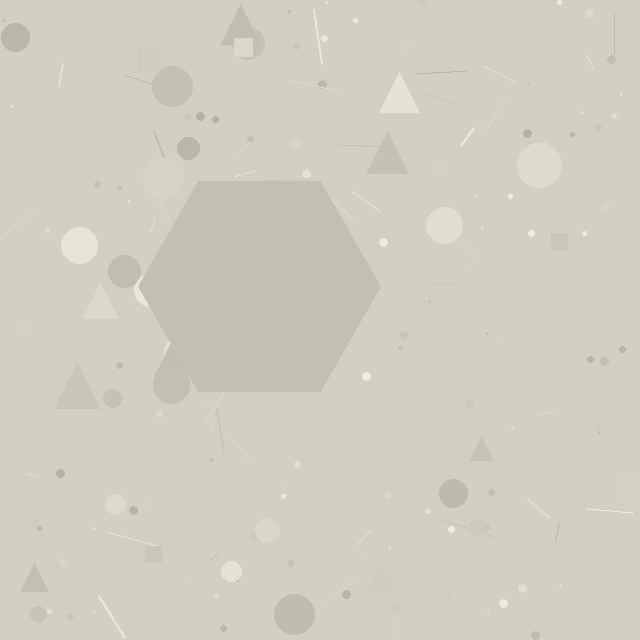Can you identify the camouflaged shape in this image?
The camouflaged shape is a hexagon.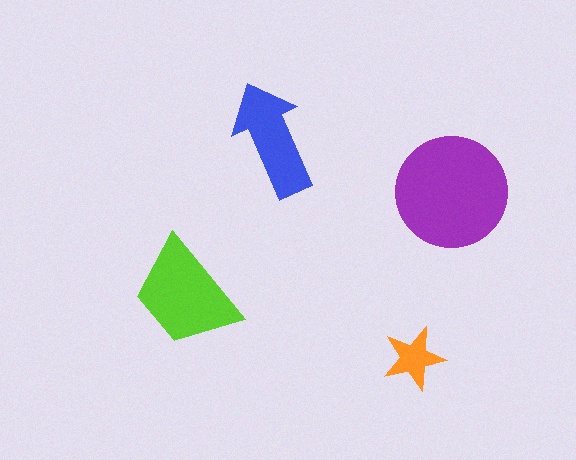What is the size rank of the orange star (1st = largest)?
4th.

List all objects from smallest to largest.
The orange star, the blue arrow, the lime trapezoid, the purple circle.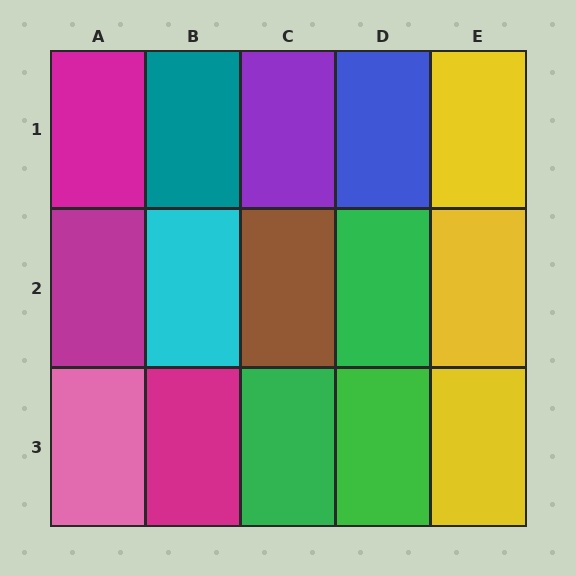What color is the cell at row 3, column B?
Magenta.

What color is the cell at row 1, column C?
Purple.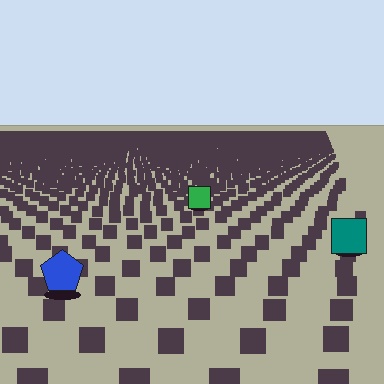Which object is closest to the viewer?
The blue pentagon is closest. The texture marks near it are larger and more spread out.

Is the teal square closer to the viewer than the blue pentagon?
No. The blue pentagon is closer — you can tell from the texture gradient: the ground texture is coarser near it.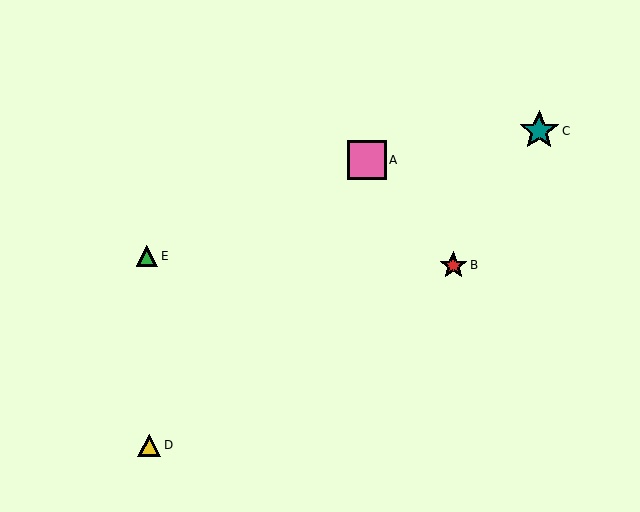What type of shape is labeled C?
Shape C is a teal star.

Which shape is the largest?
The teal star (labeled C) is the largest.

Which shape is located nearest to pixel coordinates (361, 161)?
The pink square (labeled A) at (367, 160) is nearest to that location.